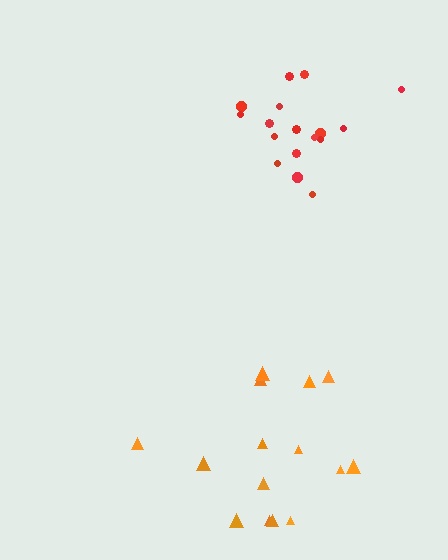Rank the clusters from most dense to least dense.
red, orange.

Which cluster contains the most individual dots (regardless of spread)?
Red (17).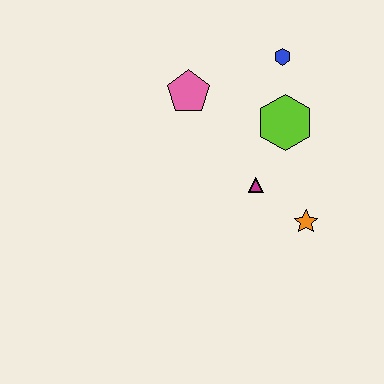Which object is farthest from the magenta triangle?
The blue hexagon is farthest from the magenta triangle.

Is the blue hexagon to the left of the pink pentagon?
No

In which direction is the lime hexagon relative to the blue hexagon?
The lime hexagon is below the blue hexagon.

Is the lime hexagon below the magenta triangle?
No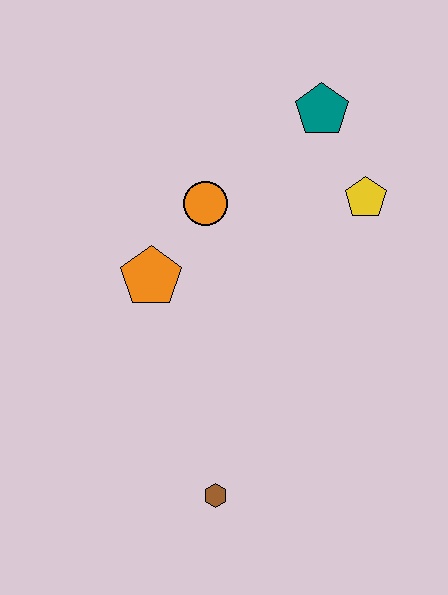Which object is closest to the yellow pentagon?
The teal pentagon is closest to the yellow pentagon.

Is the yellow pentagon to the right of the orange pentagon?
Yes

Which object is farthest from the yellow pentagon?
The brown hexagon is farthest from the yellow pentagon.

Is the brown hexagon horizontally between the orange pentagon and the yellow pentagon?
Yes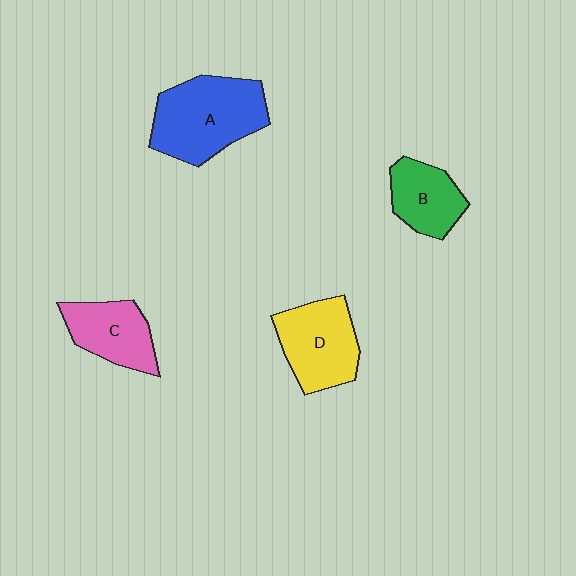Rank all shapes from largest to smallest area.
From largest to smallest: A (blue), D (yellow), C (pink), B (green).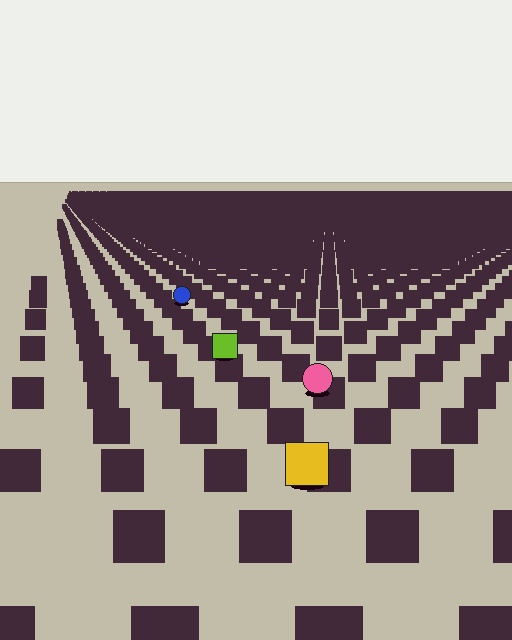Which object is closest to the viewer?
The yellow square is closest. The texture marks near it are larger and more spread out.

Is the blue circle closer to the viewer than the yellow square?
No. The yellow square is closer — you can tell from the texture gradient: the ground texture is coarser near it.